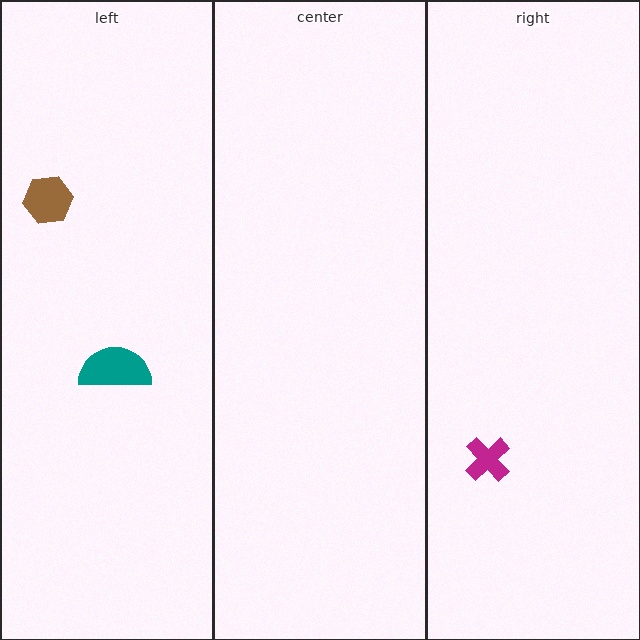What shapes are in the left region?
The brown hexagon, the teal semicircle.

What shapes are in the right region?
The magenta cross.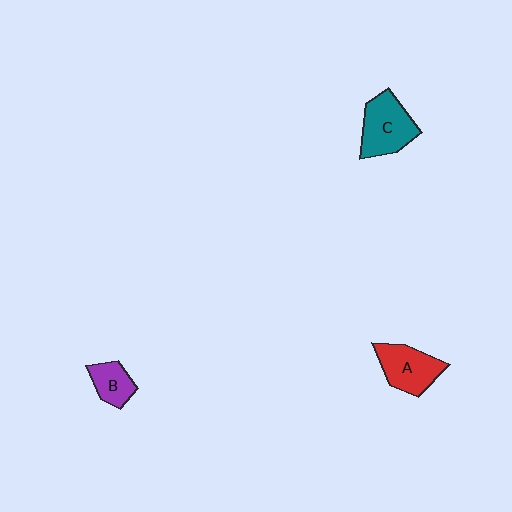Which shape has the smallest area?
Shape B (purple).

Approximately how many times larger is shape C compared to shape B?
Approximately 1.8 times.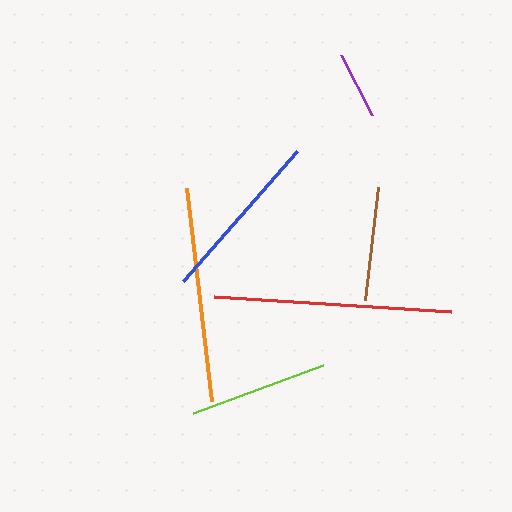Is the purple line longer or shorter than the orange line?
The orange line is longer than the purple line.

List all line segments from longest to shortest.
From longest to shortest: red, orange, blue, lime, brown, purple.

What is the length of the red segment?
The red segment is approximately 238 pixels long.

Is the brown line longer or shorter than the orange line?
The orange line is longer than the brown line.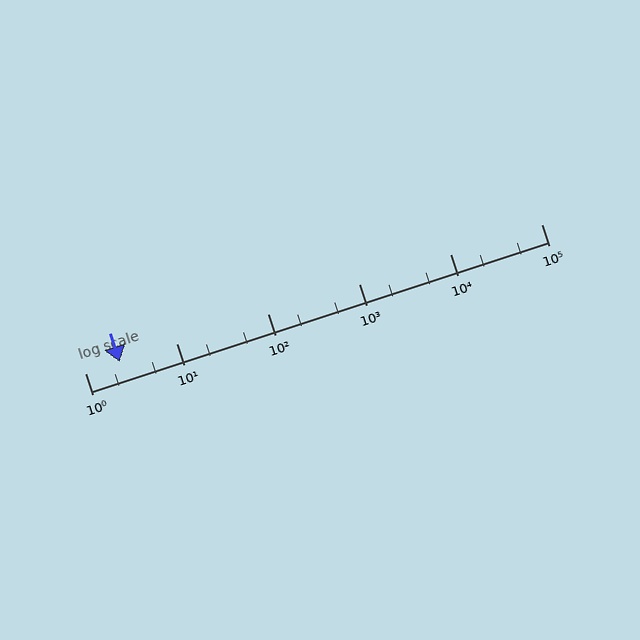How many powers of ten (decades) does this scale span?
The scale spans 5 decades, from 1 to 100000.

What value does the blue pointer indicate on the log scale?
The pointer indicates approximately 2.4.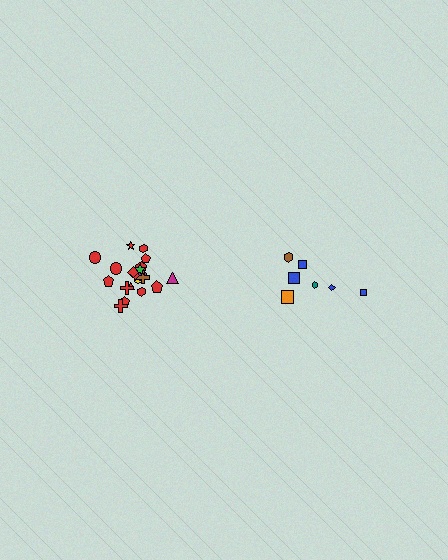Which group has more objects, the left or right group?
The left group.